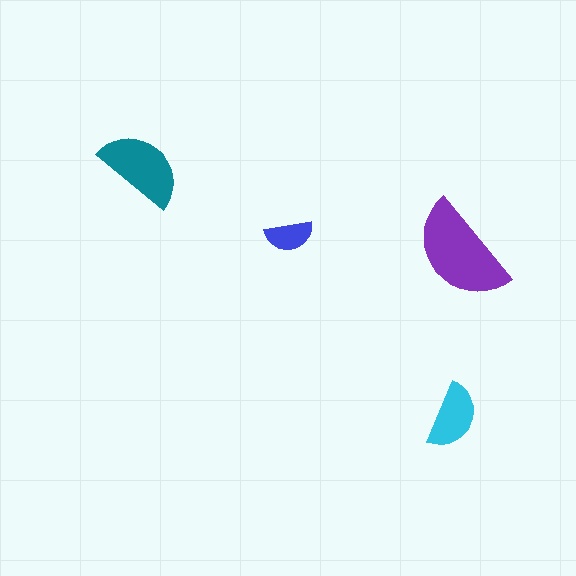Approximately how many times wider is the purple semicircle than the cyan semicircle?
About 1.5 times wider.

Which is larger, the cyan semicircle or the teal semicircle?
The teal one.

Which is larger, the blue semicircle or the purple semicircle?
The purple one.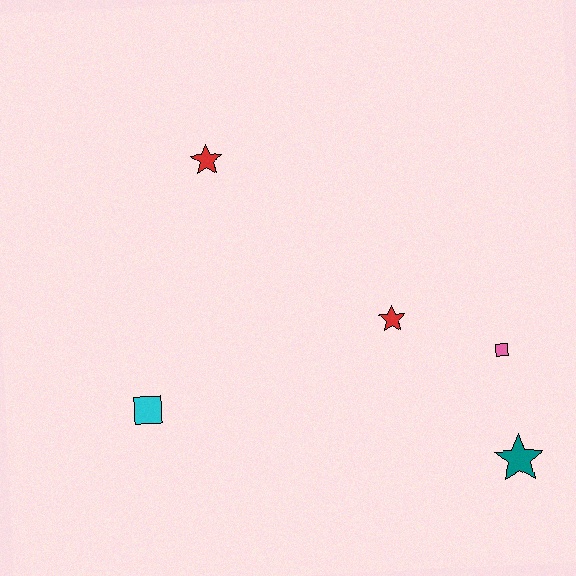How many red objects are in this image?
There are 2 red objects.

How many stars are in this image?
There are 3 stars.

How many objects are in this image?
There are 5 objects.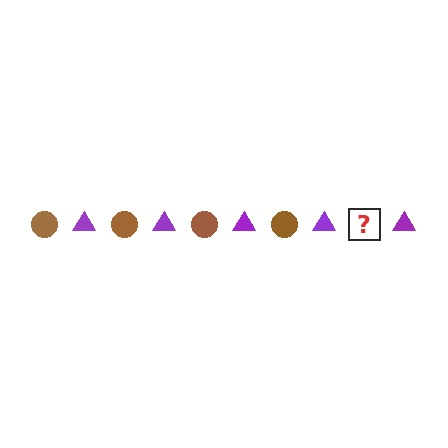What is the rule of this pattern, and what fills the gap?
The rule is that the pattern alternates between brown circle and purple triangle. The gap should be filled with a brown circle.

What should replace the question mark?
The question mark should be replaced with a brown circle.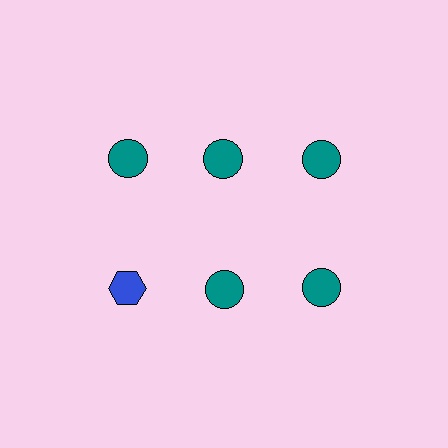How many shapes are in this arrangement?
There are 6 shapes arranged in a grid pattern.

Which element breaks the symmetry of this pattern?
The blue hexagon in the second row, leftmost column breaks the symmetry. All other shapes are teal circles.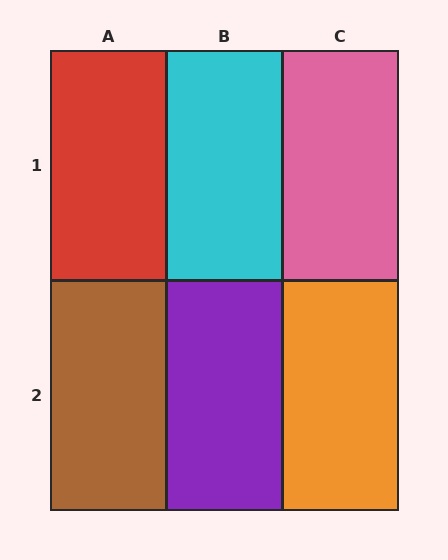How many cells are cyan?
1 cell is cyan.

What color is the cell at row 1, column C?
Pink.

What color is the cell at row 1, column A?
Red.